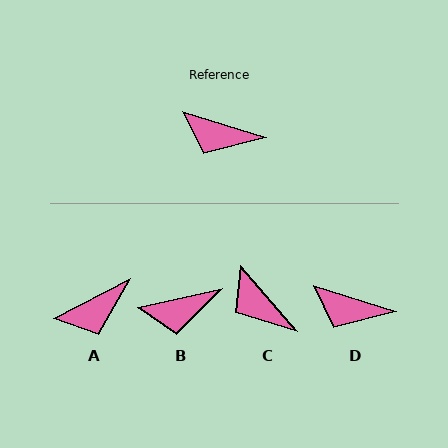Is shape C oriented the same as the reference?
No, it is off by about 32 degrees.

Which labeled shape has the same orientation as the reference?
D.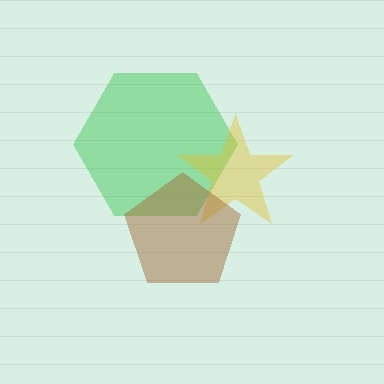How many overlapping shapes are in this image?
There are 3 overlapping shapes in the image.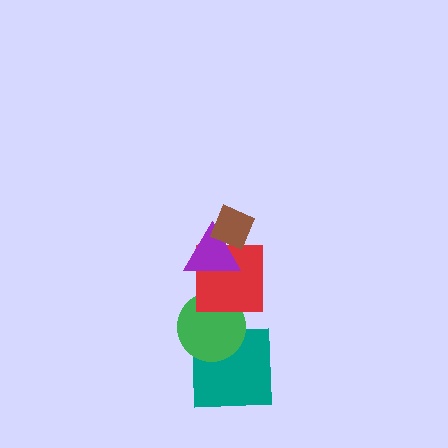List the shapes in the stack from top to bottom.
From top to bottom: the brown diamond, the purple triangle, the red square, the green circle, the teal square.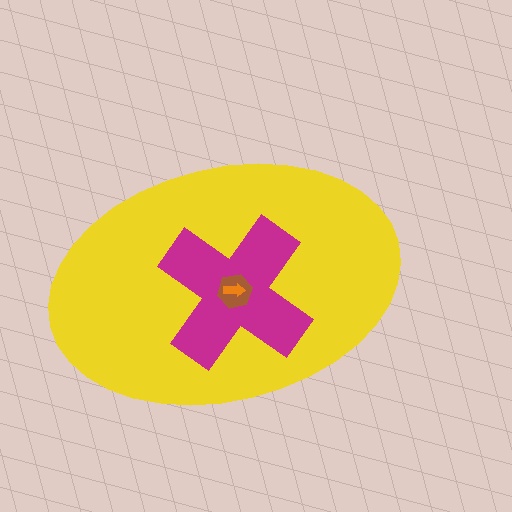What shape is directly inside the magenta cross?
The brown hexagon.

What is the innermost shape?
The orange arrow.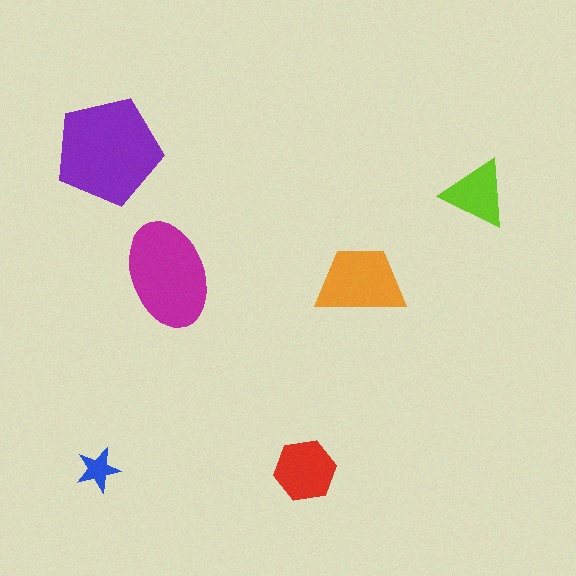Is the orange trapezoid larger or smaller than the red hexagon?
Larger.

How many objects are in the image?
There are 6 objects in the image.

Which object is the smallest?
The blue star.